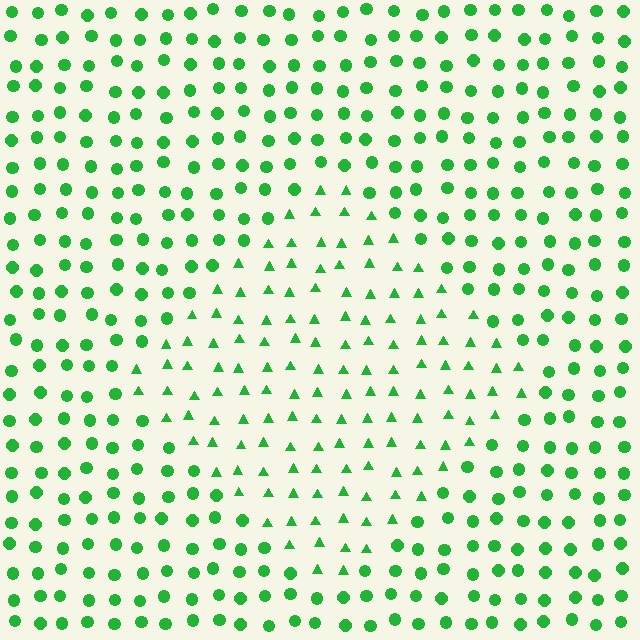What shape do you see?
I see a diamond.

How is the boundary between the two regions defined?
The boundary is defined by a change in element shape: triangles inside vs. circles outside. All elements share the same color and spacing.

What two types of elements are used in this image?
The image uses triangles inside the diamond region and circles outside it.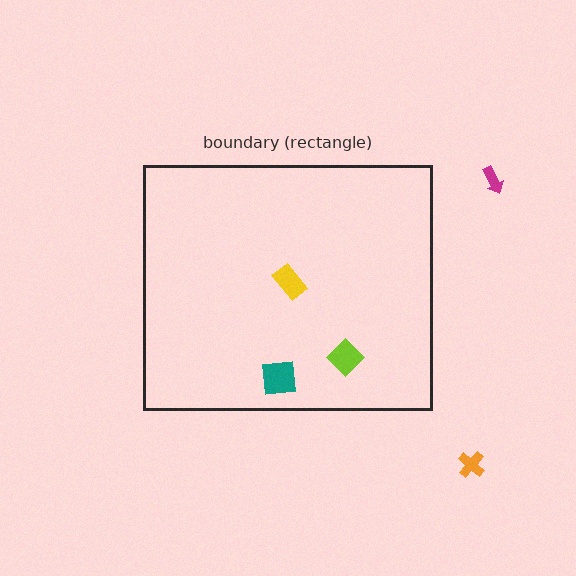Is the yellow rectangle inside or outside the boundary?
Inside.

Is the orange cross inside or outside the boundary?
Outside.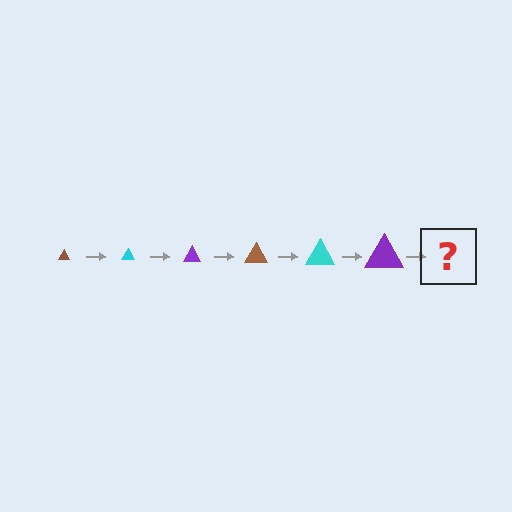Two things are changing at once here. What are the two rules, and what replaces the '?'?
The two rules are that the triangle grows larger each step and the color cycles through brown, cyan, and purple. The '?' should be a brown triangle, larger than the previous one.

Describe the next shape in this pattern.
It should be a brown triangle, larger than the previous one.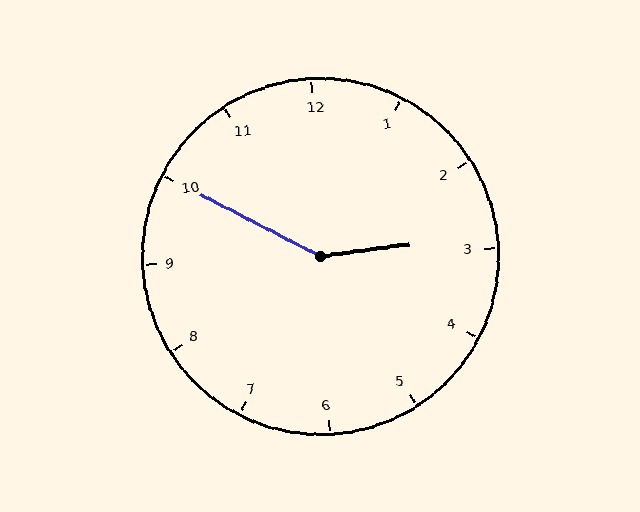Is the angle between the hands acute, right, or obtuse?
It is obtuse.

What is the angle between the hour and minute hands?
Approximately 145 degrees.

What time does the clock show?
2:50.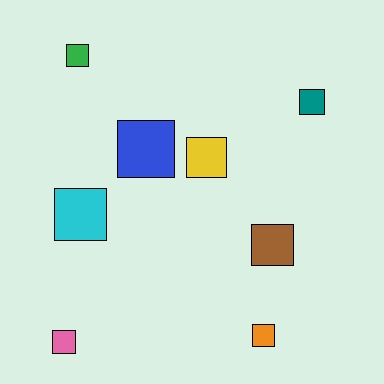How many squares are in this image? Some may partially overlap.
There are 8 squares.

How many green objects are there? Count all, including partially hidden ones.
There is 1 green object.